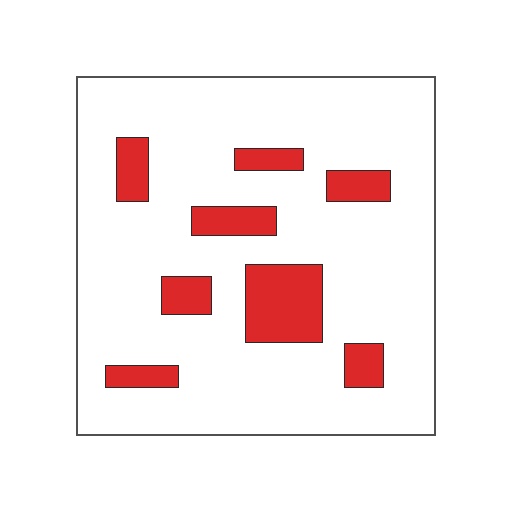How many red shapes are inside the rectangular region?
8.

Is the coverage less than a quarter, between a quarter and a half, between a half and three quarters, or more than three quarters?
Less than a quarter.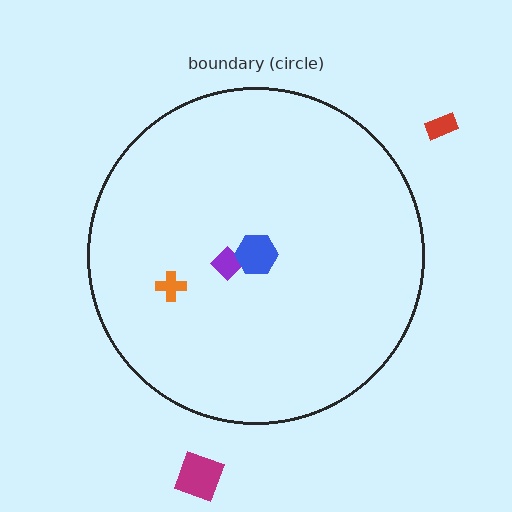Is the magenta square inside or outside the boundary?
Outside.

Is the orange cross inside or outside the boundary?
Inside.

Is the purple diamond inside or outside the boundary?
Inside.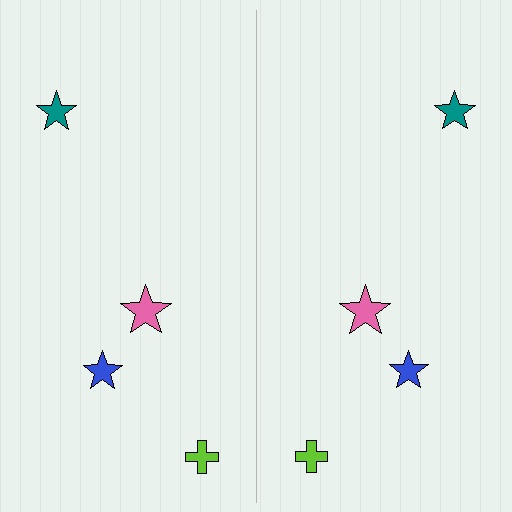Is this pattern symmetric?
Yes, this pattern has bilateral (reflection) symmetry.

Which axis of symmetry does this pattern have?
The pattern has a vertical axis of symmetry running through the center of the image.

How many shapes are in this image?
There are 8 shapes in this image.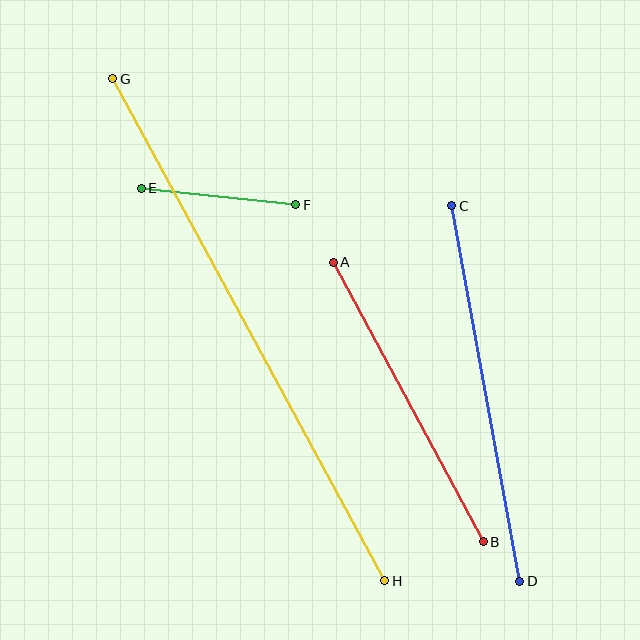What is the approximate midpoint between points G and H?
The midpoint is at approximately (249, 330) pixels.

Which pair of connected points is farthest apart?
Points G and H are farthest apart.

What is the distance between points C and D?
The distance is approximately 381 pixels.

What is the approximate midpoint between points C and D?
The midpoint is at approximately (486, 393) pixels.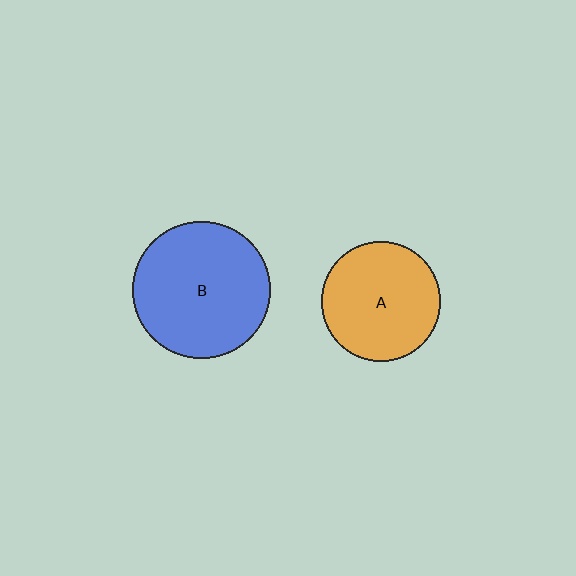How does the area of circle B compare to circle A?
Approximately 1.3 times.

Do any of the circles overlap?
No, none of the circles overlap.